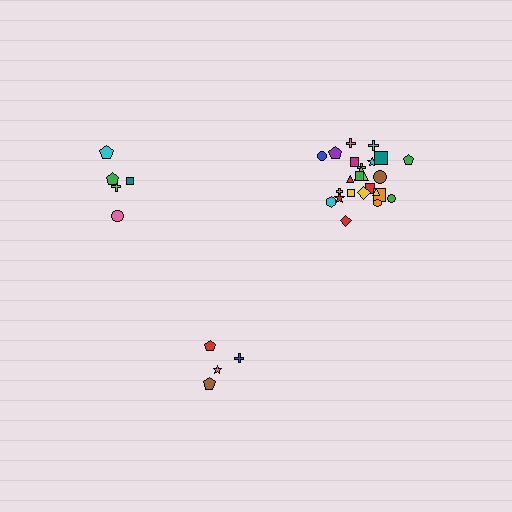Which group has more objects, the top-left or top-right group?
The top-right group.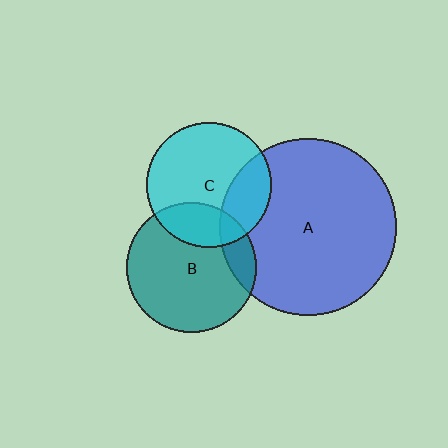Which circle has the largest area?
Circle A (blue).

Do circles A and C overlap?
Yes.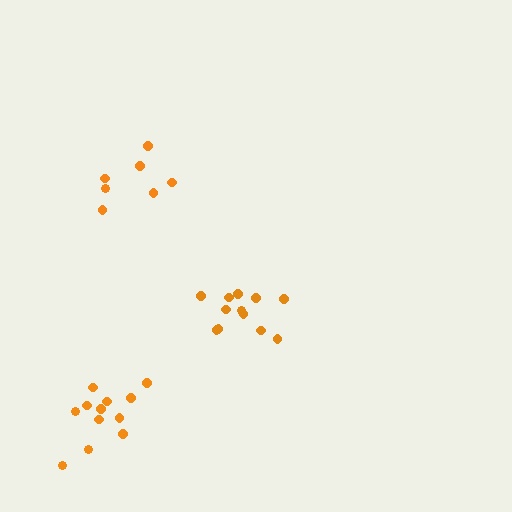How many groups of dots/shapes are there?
There are 3 groups.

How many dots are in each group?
Group 1: 7 dots, Group 2: 12 dots, Group 3: 12 dots (31 total).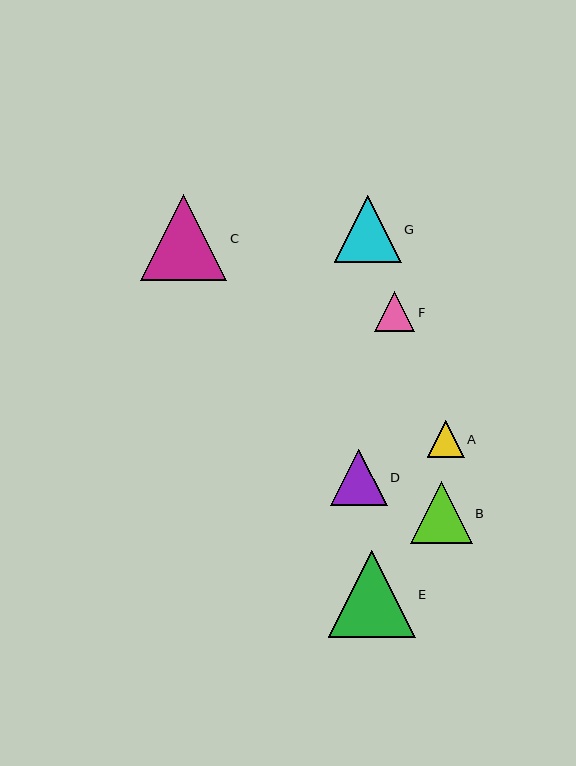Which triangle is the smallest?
Triangle A is the smallest with a size of approximately 37 pixels.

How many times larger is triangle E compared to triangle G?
Triangle E is approximately 1.3 times the size of triangle G.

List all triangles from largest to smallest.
From largest to smallest: E, C, G, B, D, F, A.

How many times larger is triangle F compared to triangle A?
Triangle F is approximately 1.1 times the size of triangle A.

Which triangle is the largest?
Triangle E is the largest with a size of approximately 87 pixels.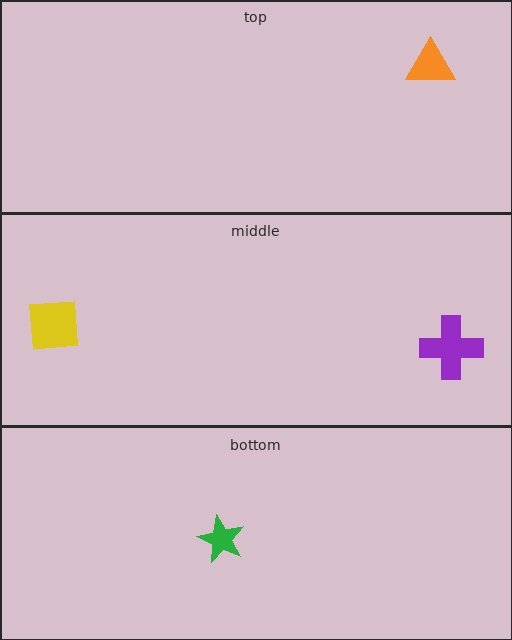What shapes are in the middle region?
The yellow square, the purple cross.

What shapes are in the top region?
The orange triangle.